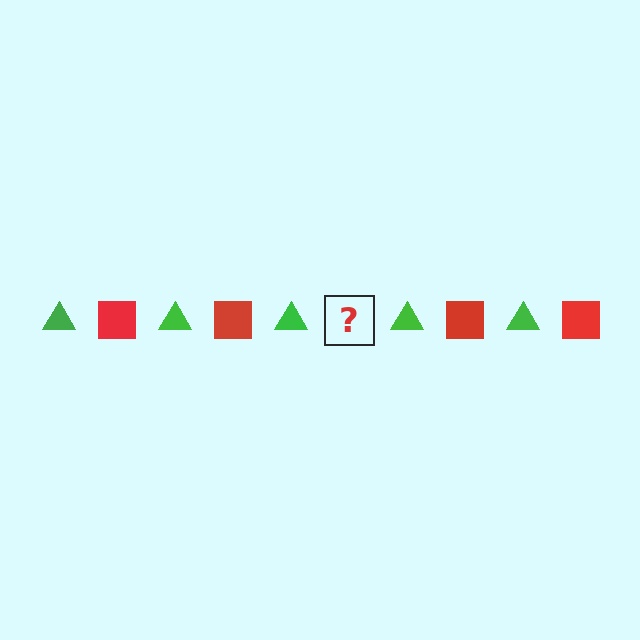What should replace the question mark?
The question mark should be replaced with a red square.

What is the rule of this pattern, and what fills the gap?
The rule is that the pattern alternates between green triangle and red square. The gap should be filled with a red square.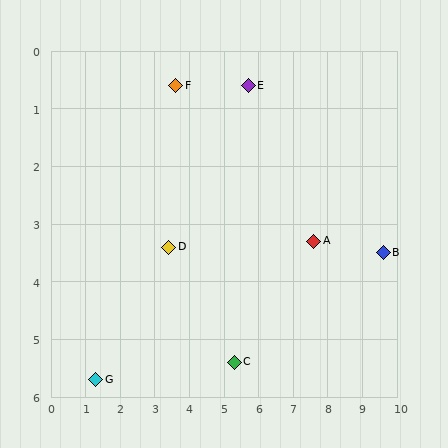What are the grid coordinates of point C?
Point C is at approximately (5.3, 5.4).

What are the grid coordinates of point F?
Point F is at approximately (3.6, 0.6).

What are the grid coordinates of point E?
Point E is at approximately (5.7, 0.6).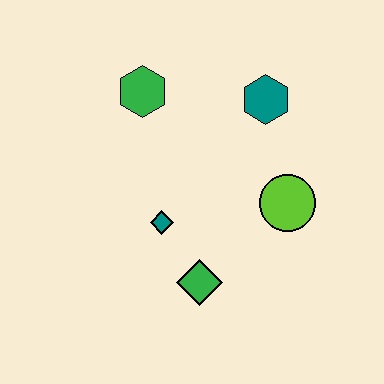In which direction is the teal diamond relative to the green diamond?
The teal diamond is above the green diamond.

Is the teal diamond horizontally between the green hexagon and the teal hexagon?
Yes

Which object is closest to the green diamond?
The teal diamond is closest to the green diamond.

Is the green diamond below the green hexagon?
Yes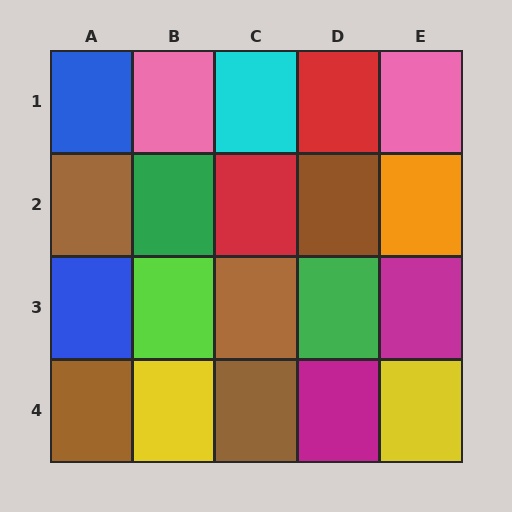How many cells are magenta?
2 cells are magenta.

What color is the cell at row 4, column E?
Yellow.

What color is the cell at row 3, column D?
Green.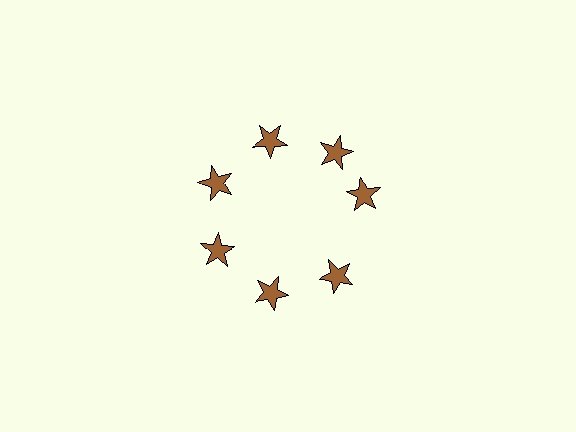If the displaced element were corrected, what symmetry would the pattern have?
It would have 7-fold rotational symmetry — the pattern would map onto itself every 51 degrees.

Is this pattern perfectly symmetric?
No. The 7 brown stars are arranged in a ring, but one element near the 3 o'clock position is rotated out of alignment along the ring, breaking the 7-fold rotational symmetry.